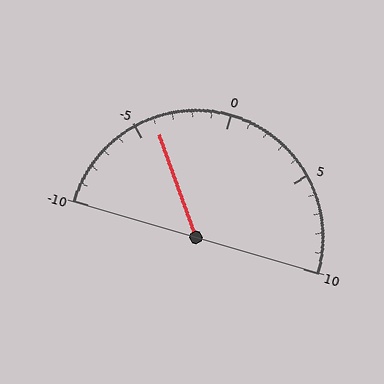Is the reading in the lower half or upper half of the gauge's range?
The reading is in the lower half of the range (-10 to 10).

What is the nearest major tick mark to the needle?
The nearest major tick mark is -5.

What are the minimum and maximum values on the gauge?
The gauge ranges from -10 to 10.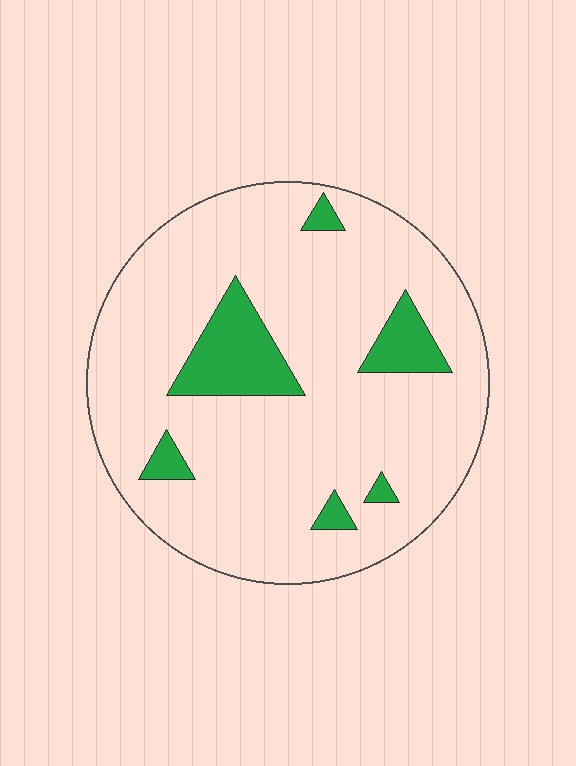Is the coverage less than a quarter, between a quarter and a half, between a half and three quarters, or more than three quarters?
Less than a quarter.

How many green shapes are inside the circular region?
6.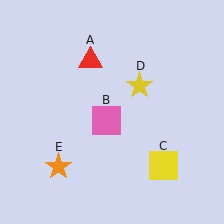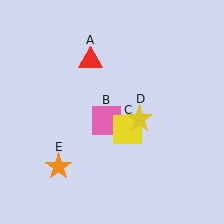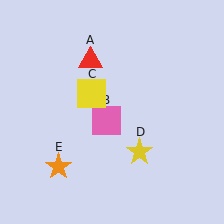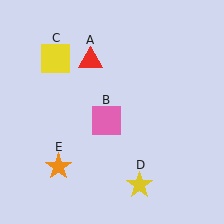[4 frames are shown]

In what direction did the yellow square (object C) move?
The yellow square (object C) moved up and to the left.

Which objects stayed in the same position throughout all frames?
Red triangle (object A) and pink square (object B) and orange star (object E) remained stationary.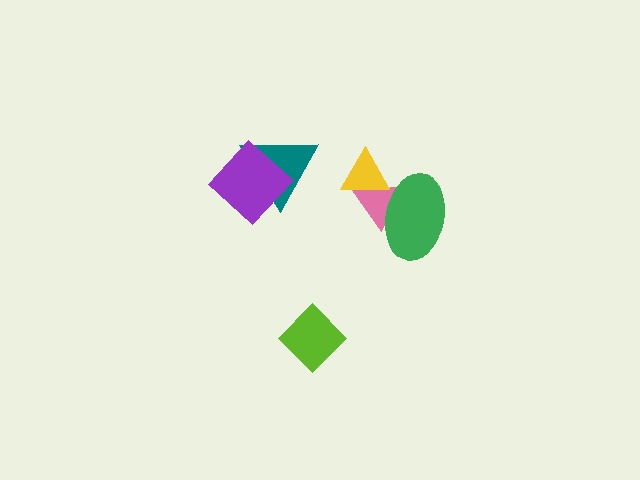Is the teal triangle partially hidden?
Yes, it is partially covered by another shape.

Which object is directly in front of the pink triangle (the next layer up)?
The yellow triangle is directly in front of the pink triangle.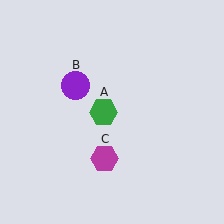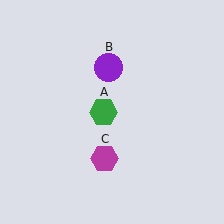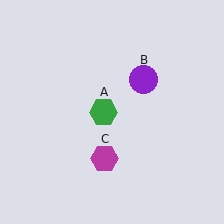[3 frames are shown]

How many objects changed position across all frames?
1 object changed position: purple circle (object B).